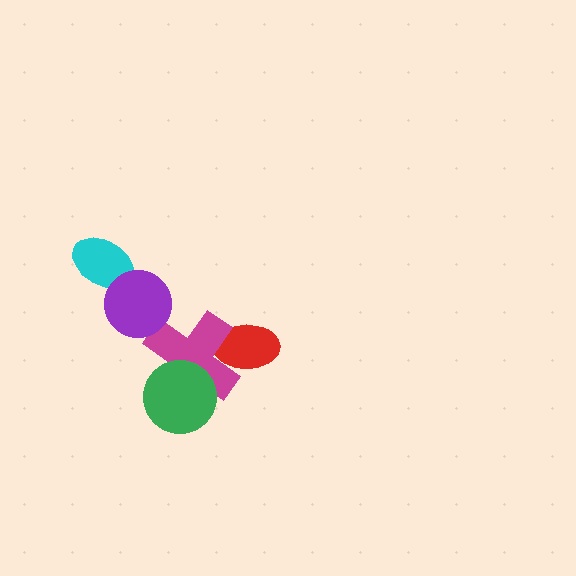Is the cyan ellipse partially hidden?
Yes, it is partially covered by another shape.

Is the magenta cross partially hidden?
Yes, it is partially covered by another shape.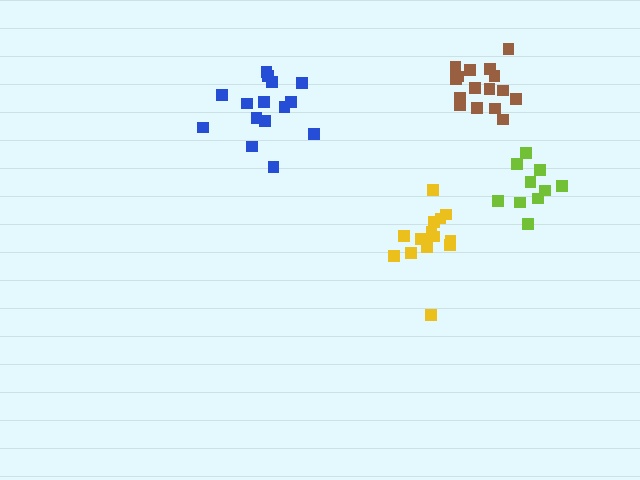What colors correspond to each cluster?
The clusters are colored: brown, lime, blue, yellow.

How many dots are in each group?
Group 1: 16 dots, Group 2: 10 dots, Group 3: 15 dots, Group 4: 15 dots (56 total).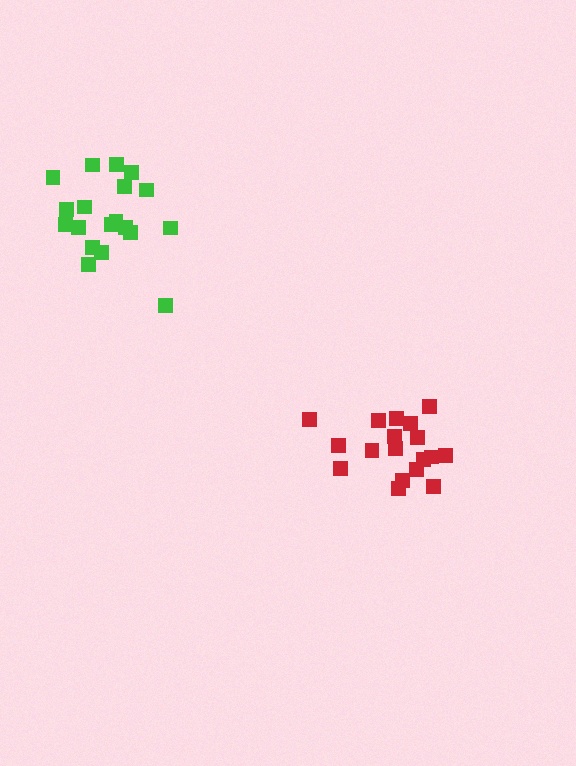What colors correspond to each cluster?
The clusters are colored: red, green.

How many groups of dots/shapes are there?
There are 2 groups.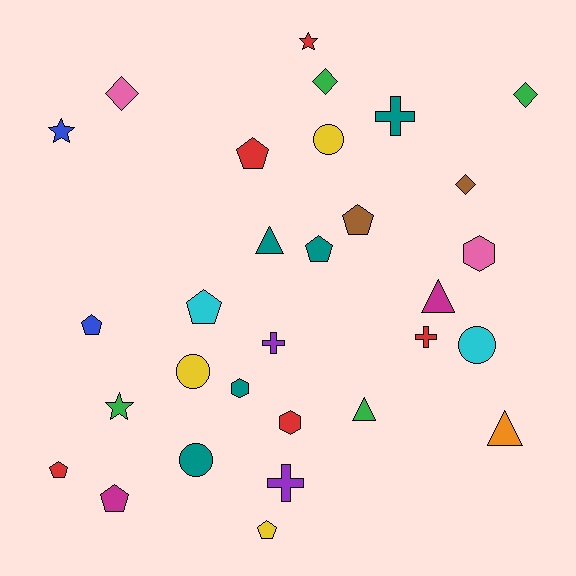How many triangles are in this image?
There are 4 triangles.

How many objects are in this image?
There are 30 objects.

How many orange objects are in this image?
There is 1 orange object.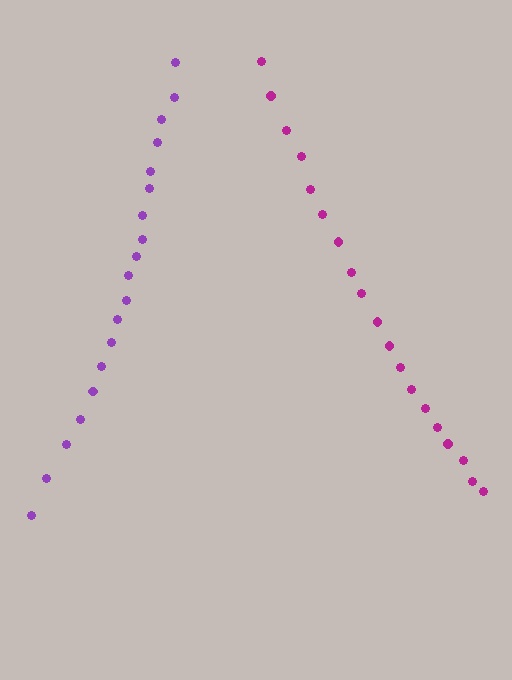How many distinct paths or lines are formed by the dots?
There are 2 distinct paths.